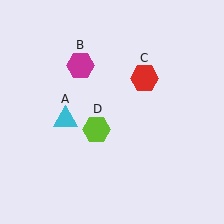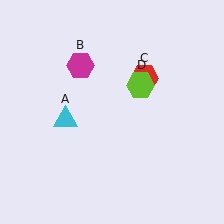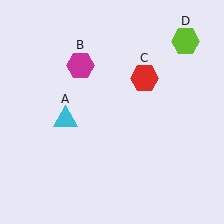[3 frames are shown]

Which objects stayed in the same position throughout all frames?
Cyan triangle (object A) and magenta hexagon (object B) and red hexagon (object C) remained stationary.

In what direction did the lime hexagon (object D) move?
The lime hexagon (object D) moved up and to the right.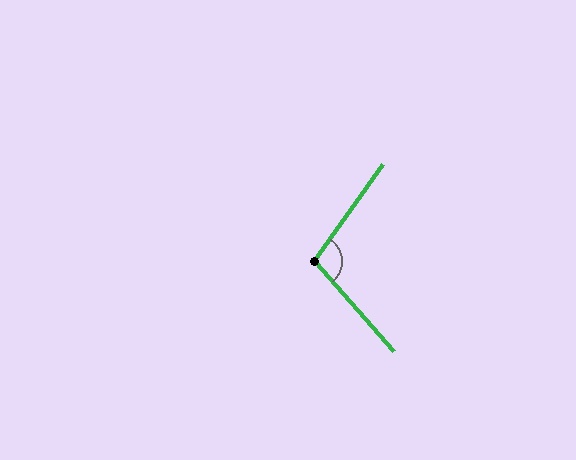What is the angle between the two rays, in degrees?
Approximately 104 degrees.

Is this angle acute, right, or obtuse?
It is obtuse.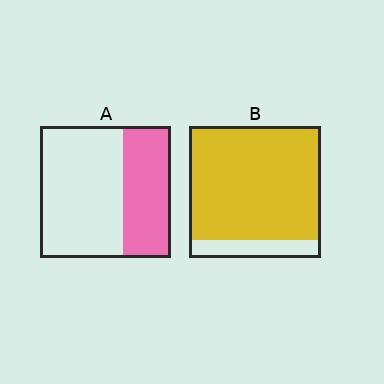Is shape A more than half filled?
No.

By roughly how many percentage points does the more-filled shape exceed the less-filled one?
By roughly 50 percentage points (B over A).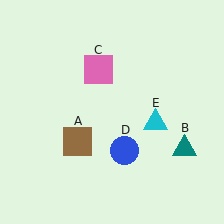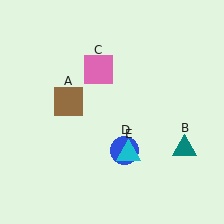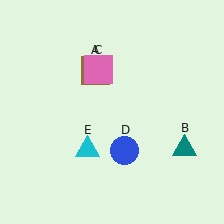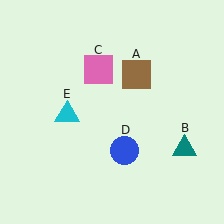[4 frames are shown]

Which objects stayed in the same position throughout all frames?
Teal triangle (object B) and pink square (object C) and blue circle (object D) remained stationary.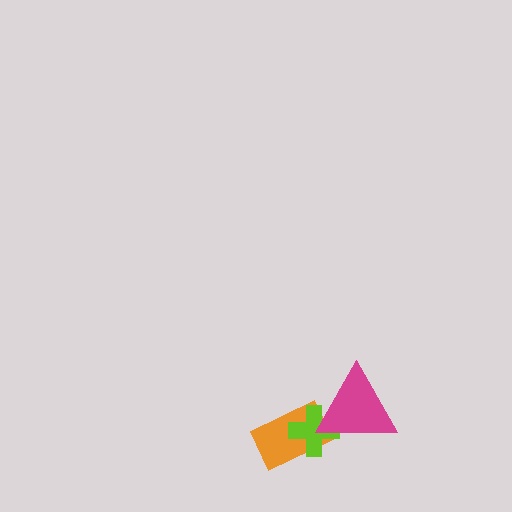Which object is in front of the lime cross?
The magenta triangle is in front of the lime cross.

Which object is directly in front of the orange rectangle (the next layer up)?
The lime cross is directly in front of the orange rectangle.